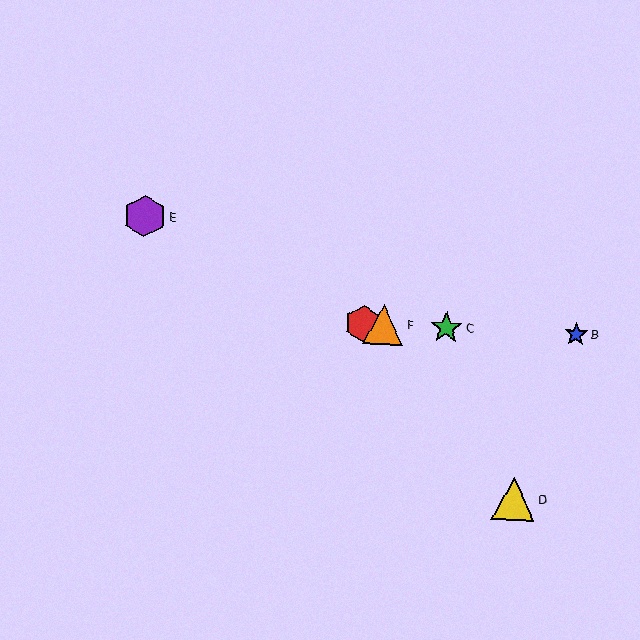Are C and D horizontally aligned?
No, C is at y≈328 and D is at y≈499.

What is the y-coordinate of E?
Object E is at y≈216.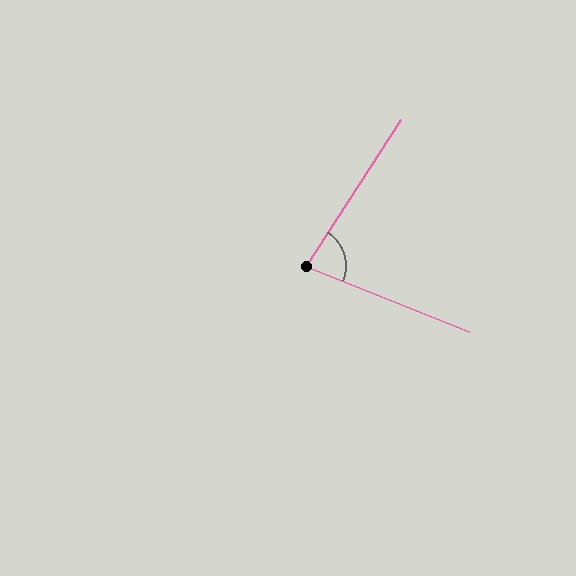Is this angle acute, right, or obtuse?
It is acute.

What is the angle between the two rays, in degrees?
Approximately 79 degrees.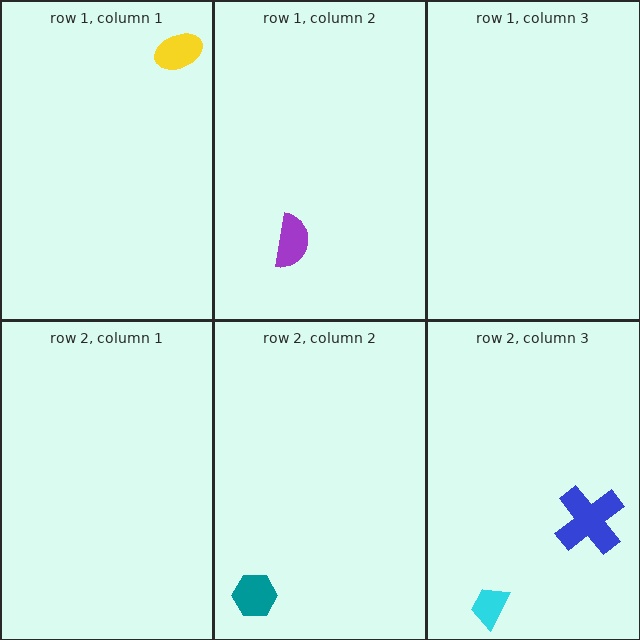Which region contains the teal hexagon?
The row 2, column 2 region.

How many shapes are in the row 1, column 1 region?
1.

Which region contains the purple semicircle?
The row 1, column 2 region.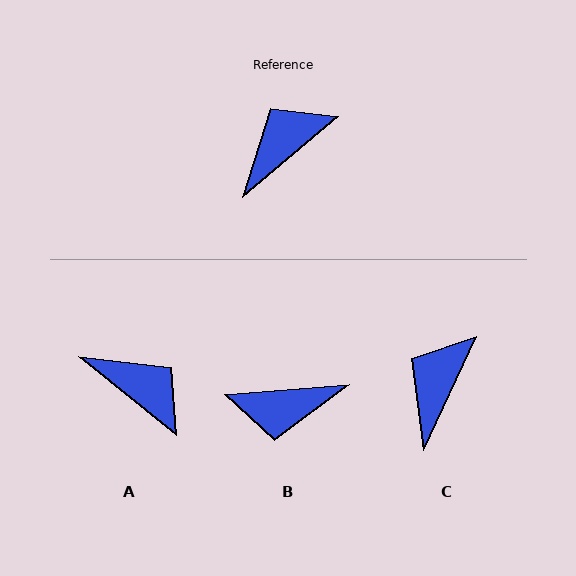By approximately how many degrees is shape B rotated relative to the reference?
Approximately 144 degrees counter-clockwise.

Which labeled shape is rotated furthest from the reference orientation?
B, about 144 degrees away.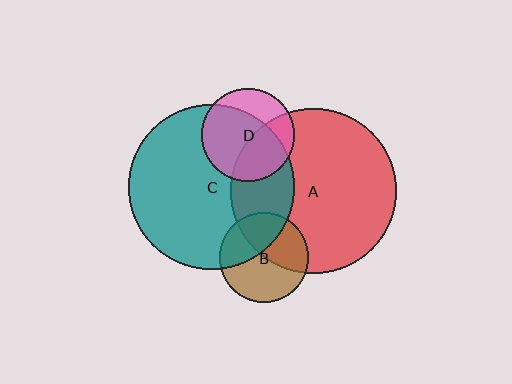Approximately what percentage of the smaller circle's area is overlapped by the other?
Approximately 35%.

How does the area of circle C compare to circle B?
Approximately 3.4 times.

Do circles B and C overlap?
Yes.